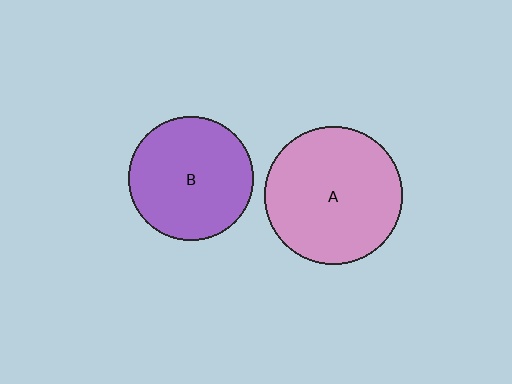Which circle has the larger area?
Circle A (pink).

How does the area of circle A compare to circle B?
Approximately 1.2 times.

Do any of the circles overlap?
No, none of the circles overlap.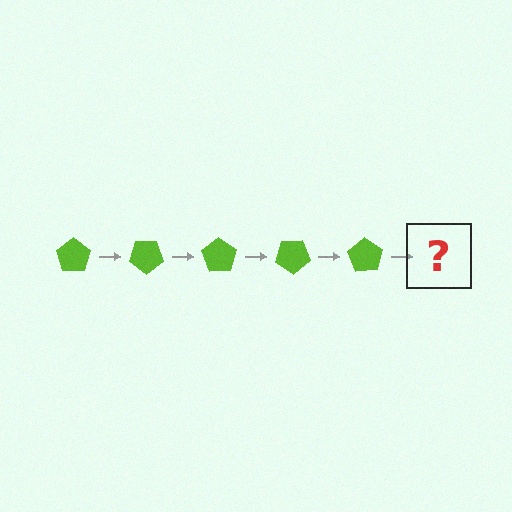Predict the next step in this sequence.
The next step is a lime pentagon rotated 175 degrees.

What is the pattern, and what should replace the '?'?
The pattern is that the pentagon rotates 35 degrees each step. The '?' should be a lime pentagon rotated 175 degrees.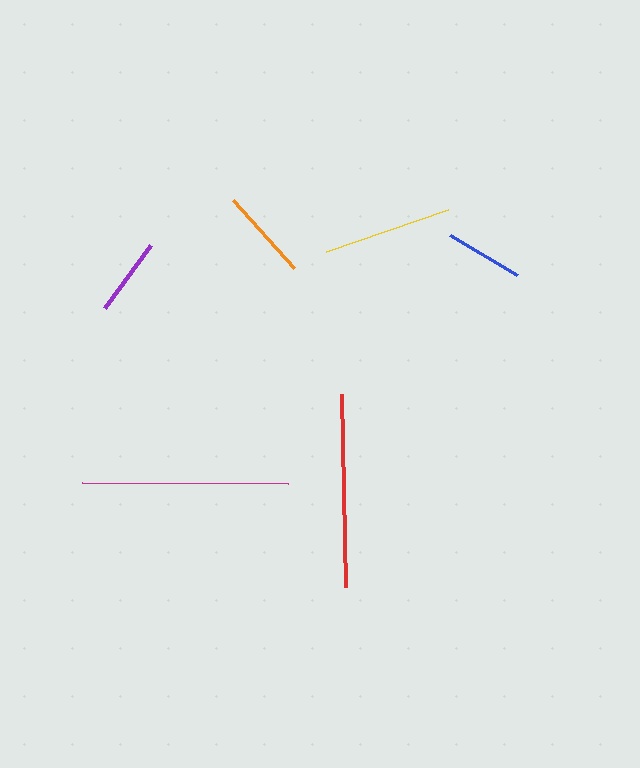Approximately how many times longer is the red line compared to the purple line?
The red line is approximately 2.5 times the length of the purple line.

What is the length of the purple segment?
The purple segment is approximately 78 pixels long.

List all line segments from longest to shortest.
From longest to shortest: magenta, red, yellow, orange, purple, blue.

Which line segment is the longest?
The magenta line is the longest at approximately 205 pixels.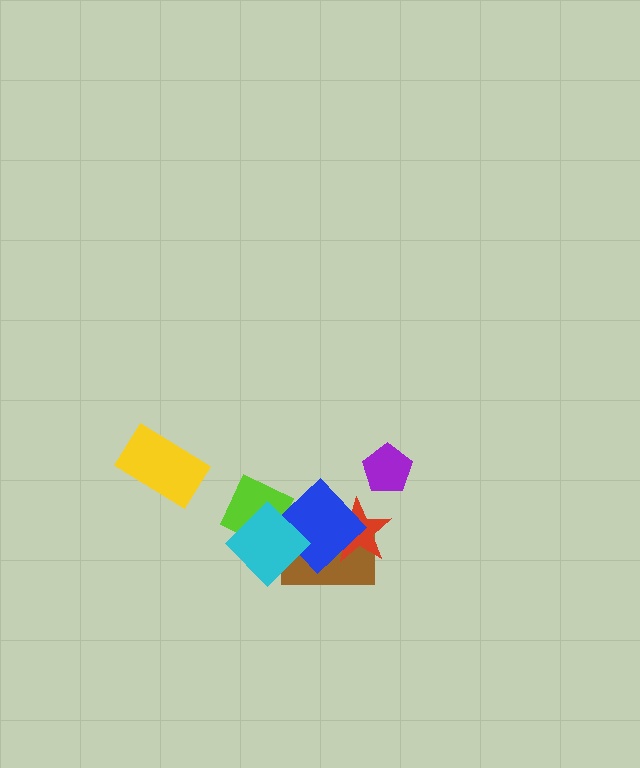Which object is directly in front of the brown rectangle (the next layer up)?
The red star is directly in front of the brown rectangle.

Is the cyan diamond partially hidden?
No, no other shape covers it.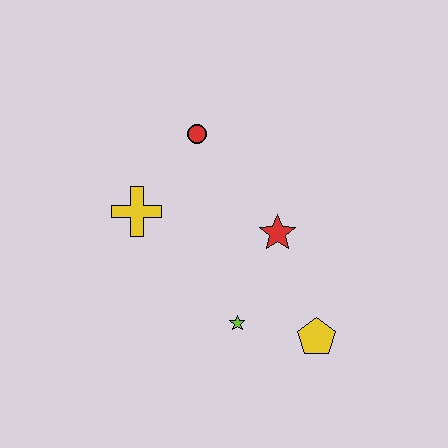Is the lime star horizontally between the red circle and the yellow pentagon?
Yes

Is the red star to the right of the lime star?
Yes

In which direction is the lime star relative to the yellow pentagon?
The lime star is to the left of the yellow pentagon.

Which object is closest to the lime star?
The yellow pentagon is closest to the lime star.